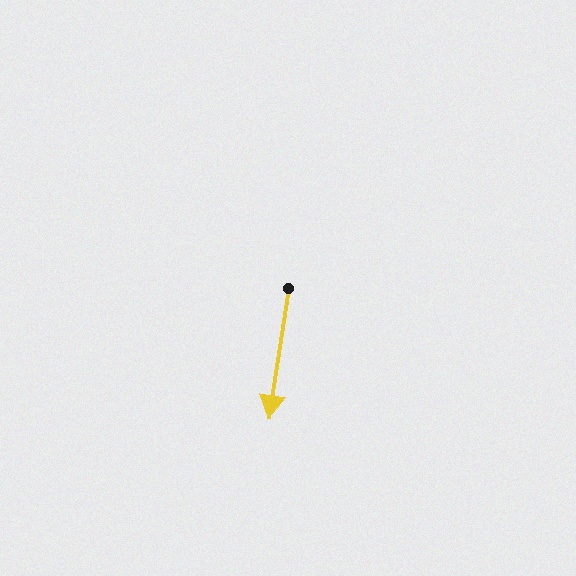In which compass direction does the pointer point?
South.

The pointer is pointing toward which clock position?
Roughly 6 o'clock.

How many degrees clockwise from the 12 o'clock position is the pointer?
Approximately 188 degrees.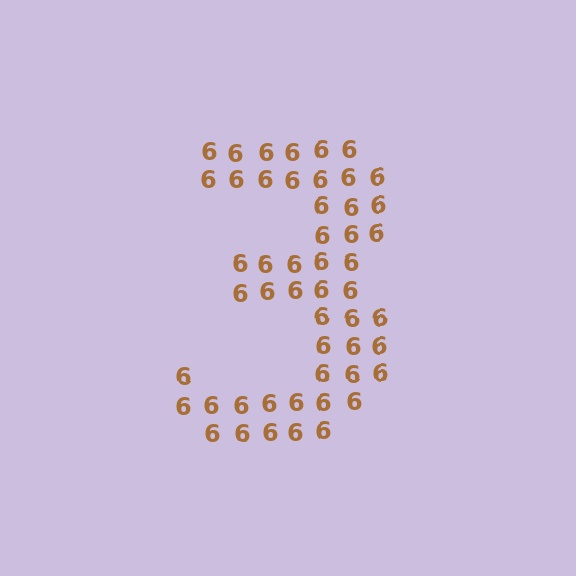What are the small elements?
The small elements are digit 6's.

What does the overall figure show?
The overall figure shows the digit 3.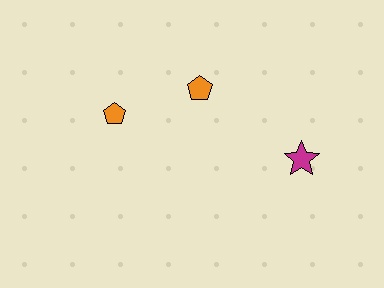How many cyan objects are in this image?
There are no cyan objects.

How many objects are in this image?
There are 3 objects.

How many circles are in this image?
There are no circles.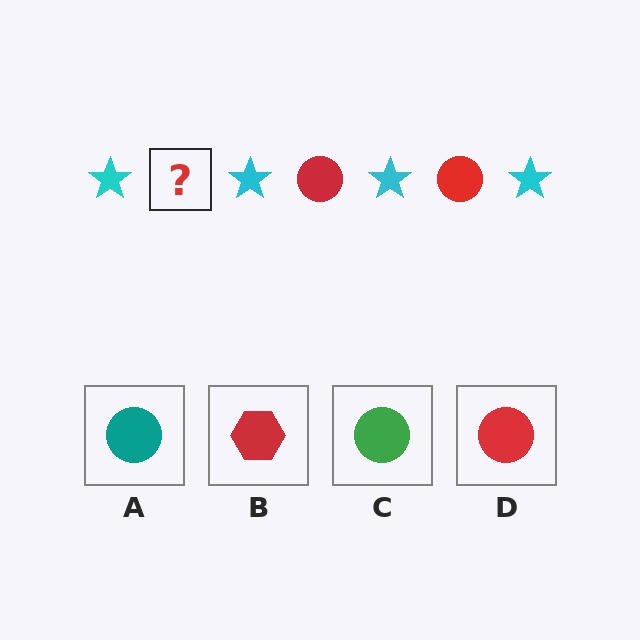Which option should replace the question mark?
Option D.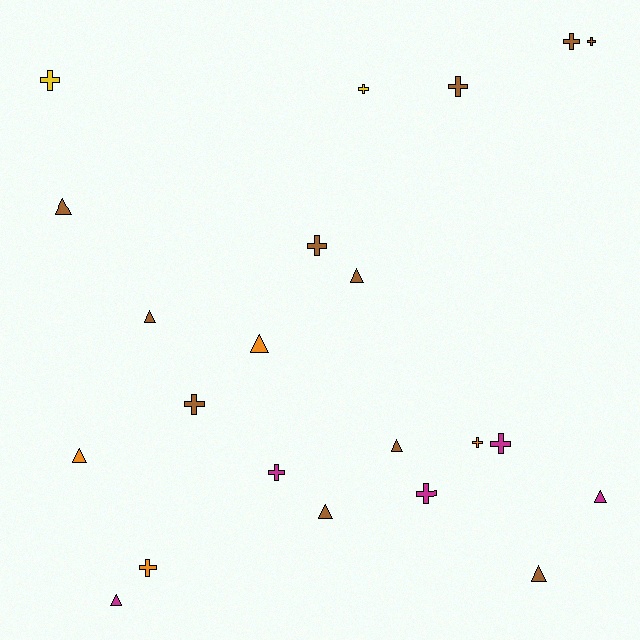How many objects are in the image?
There are 22 objects.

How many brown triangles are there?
There are 6 brown triangles.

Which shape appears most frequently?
Cross, with 12 objects.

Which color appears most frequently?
Brown, with 11 objects.